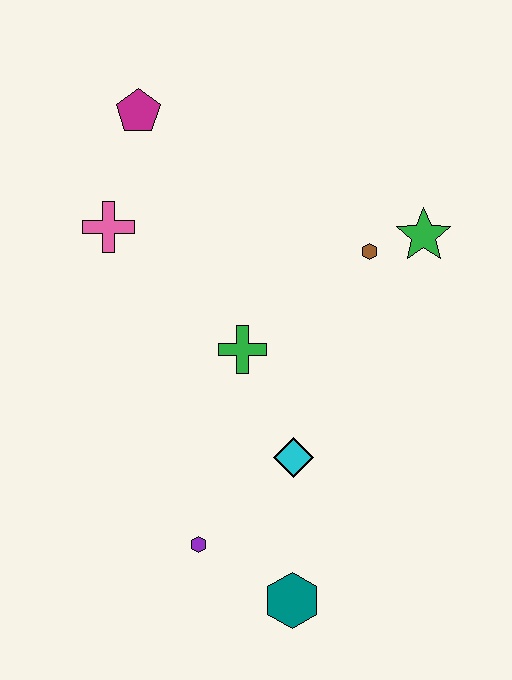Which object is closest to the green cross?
The cyan diamond is closest to the green cross.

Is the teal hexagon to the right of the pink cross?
Yes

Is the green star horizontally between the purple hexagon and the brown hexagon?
No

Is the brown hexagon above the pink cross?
No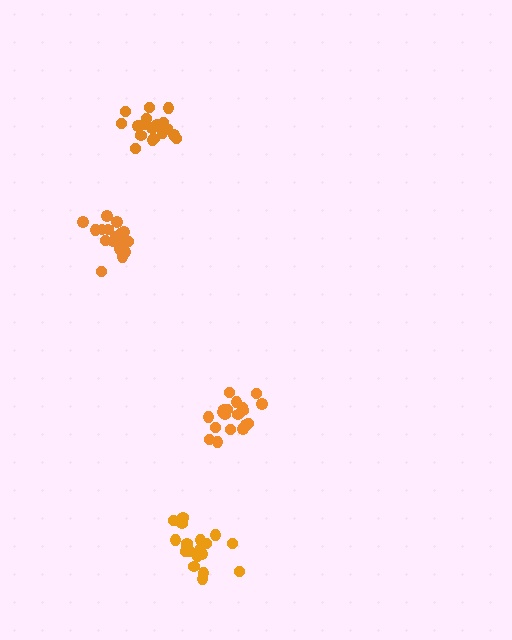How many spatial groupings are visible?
There are 4 spatial groupings.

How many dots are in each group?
Group 1: 19 dots, Group 2: 19 dots, Group 3: 18 dots, Group 4: 19 dots (75 total).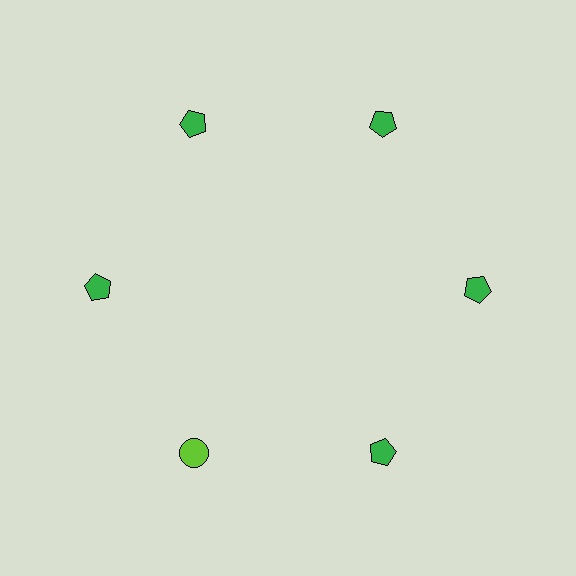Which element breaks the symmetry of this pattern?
The lime circle at roughly the 7 o'clock position breaks the symmetry. All other shapes are green pentagons.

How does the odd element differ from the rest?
It differs in both color (lime instead of green) and shape (circle instead of pentagon).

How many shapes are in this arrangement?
There are 6 shapes arranged in a ring pattern.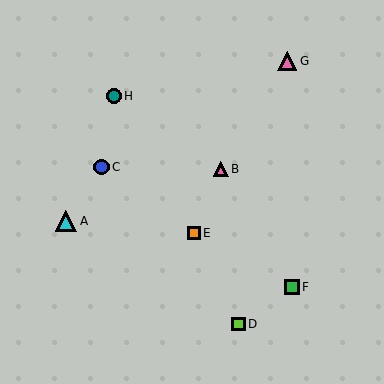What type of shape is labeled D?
Shape D is a lime square.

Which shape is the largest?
The cyan triangle (labeled A) is the largest.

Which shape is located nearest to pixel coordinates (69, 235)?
The cyan triangle (labeled A) at (66, 221) is nearest to that location.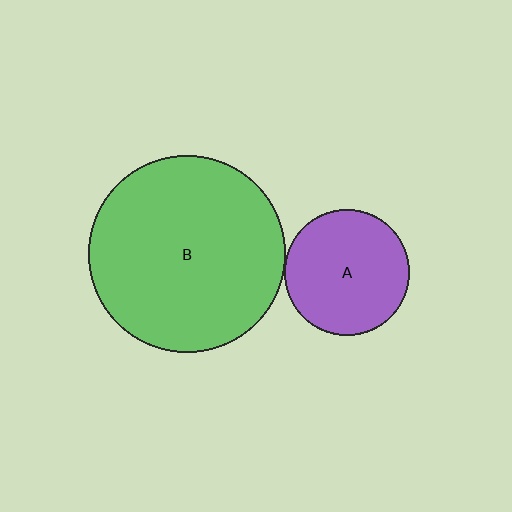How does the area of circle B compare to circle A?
Approximately 2.5 times.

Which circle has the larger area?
Circle B (green).